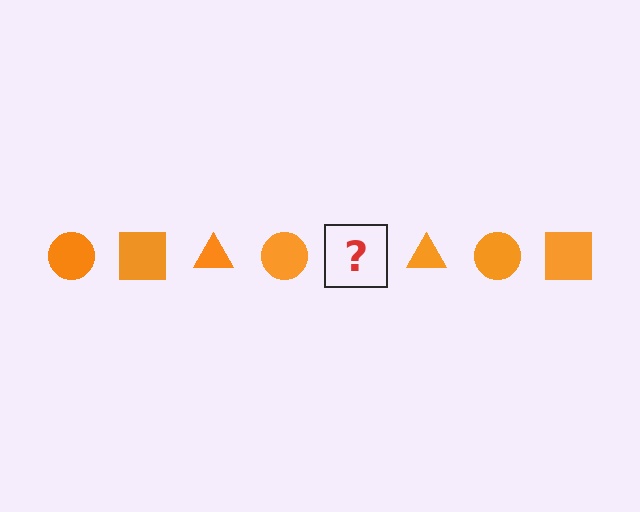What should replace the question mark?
The question mark should be replaced with an orange square.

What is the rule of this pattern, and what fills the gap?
The rule is that the pattern cycles through circle, square, triangle shapes in orange. The gap should be filled with an orange square.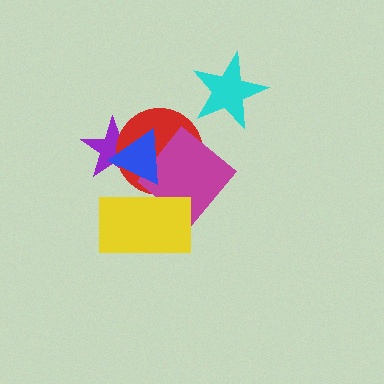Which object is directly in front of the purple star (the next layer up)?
The red circle is directly in front of the purple star.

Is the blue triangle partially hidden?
Yes, it is partially covered by another shape.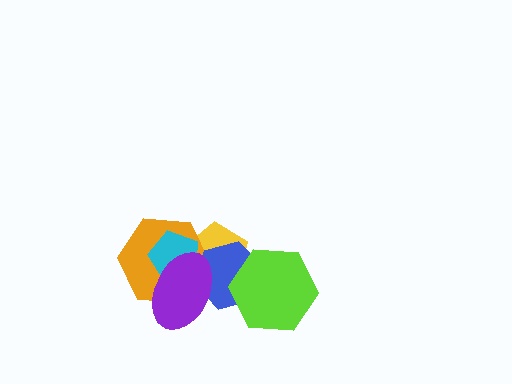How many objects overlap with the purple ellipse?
4 objects overlap with the purple ellipse.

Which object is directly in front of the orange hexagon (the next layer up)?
The cyan pentagon is directly in front of the orange hexagon.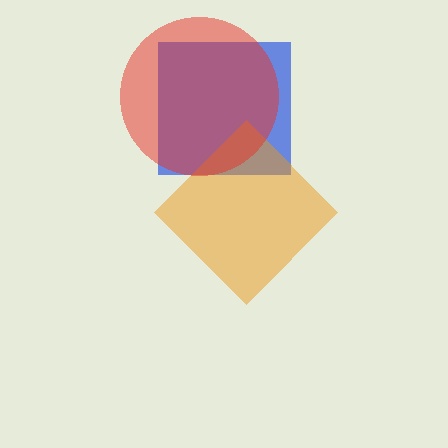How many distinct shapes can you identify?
There are 3 distinct shapes: a blue square, an orange diamond, a red circle.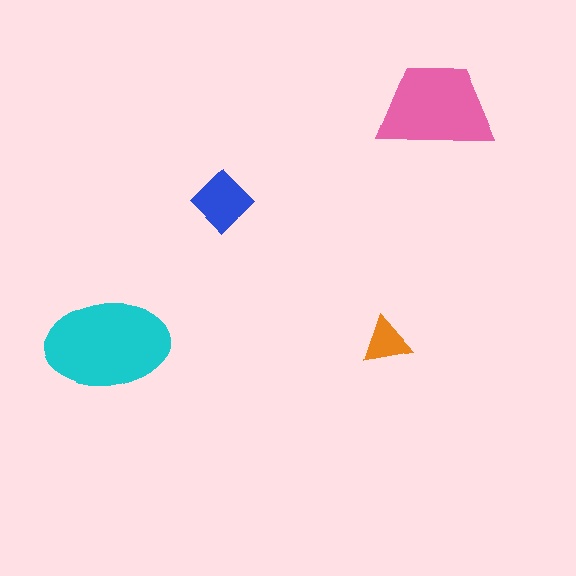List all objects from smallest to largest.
The orange triangle, the blue diamond, the pink trapezoid, the cyan ellipse.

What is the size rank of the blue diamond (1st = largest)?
3rd.